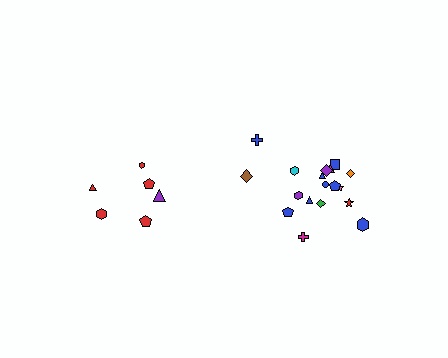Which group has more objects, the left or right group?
The right group.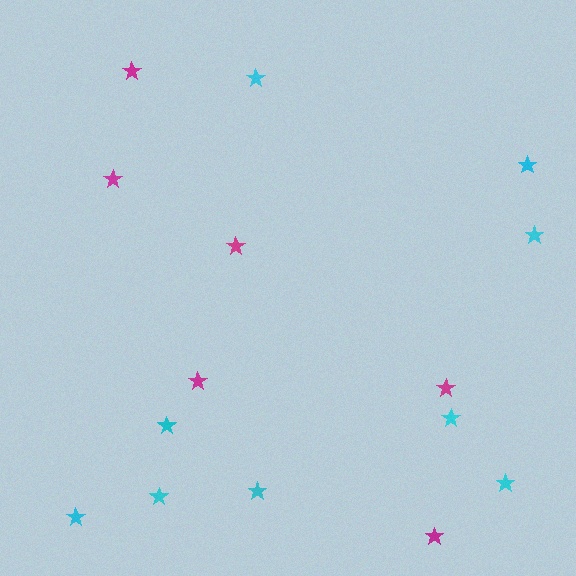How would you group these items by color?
There are 2 groups: one group of magenta stars (6) and one group of cyan stars (9).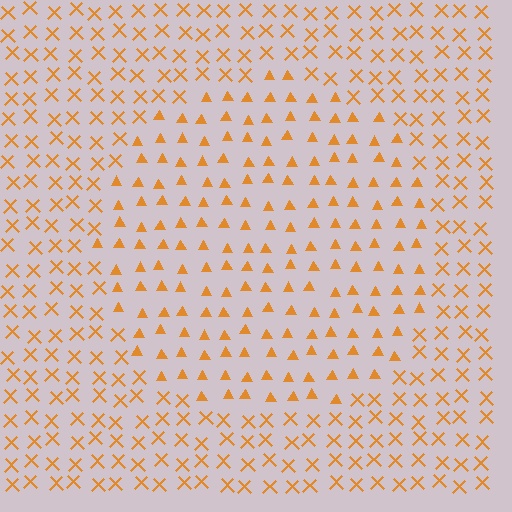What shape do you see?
I see a circle.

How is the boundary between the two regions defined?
The boundary is defined by a change in element shape: triangles inside vs. X marks outside. All elements share the same color and spacing.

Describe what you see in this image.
The image is filled with small orange elements arranged in a uniform grid. A circle-shaped region contains triangles, while the surrounding area contains X marks. The boundary is defined purely by the change in element shape.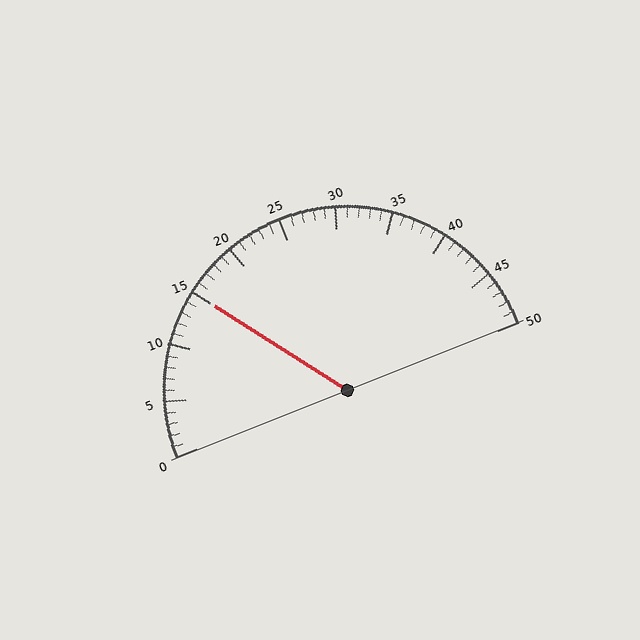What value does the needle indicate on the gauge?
The needle indicates approximately 15.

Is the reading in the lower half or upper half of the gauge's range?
The reading is in the lower half of the range (0 to 50).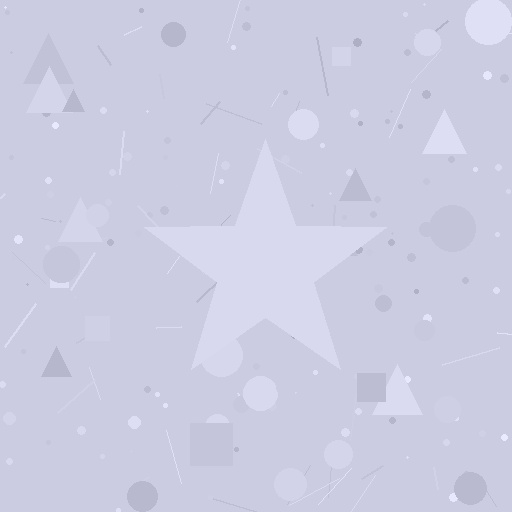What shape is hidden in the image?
A star is hidden in the image.